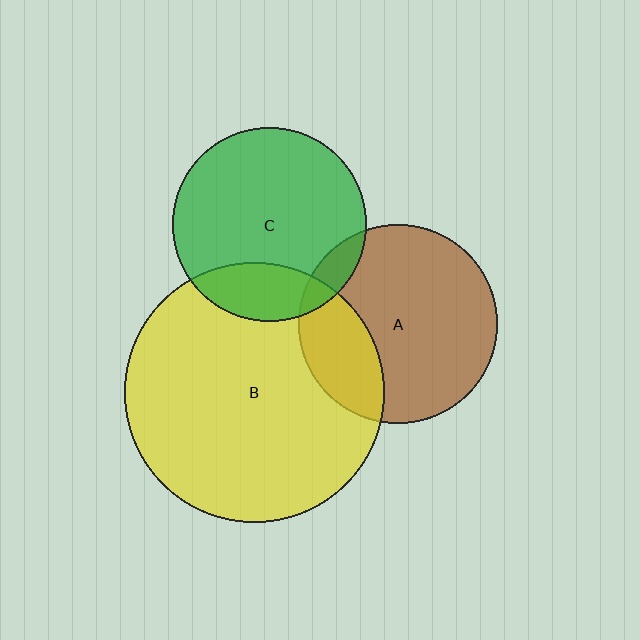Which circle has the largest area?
Circle B (yellow).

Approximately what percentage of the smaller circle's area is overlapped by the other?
Approximately 20%.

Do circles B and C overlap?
Yes.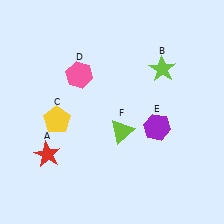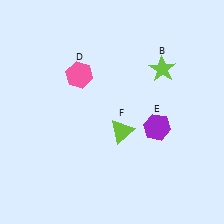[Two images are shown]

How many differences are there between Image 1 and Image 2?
There are 2 differences between the two images.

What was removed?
The red star (A), the yellow pentagon (C) were removed in Image 2.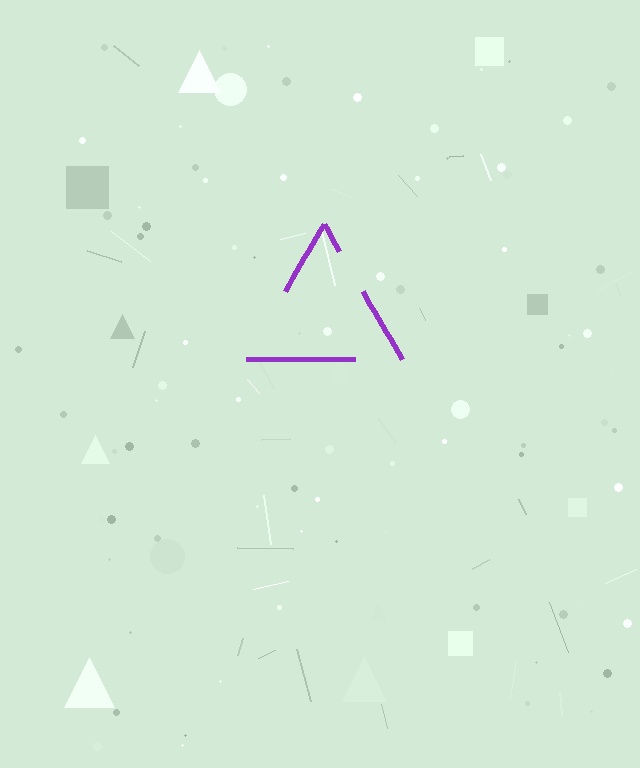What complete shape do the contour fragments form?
The contour fragments form a triangle.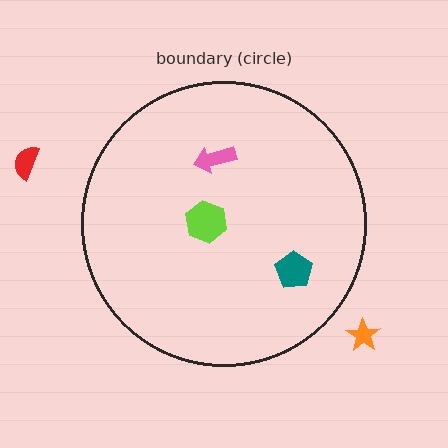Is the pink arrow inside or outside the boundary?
Inside.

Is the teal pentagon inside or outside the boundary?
Inside.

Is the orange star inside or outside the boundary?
Outside.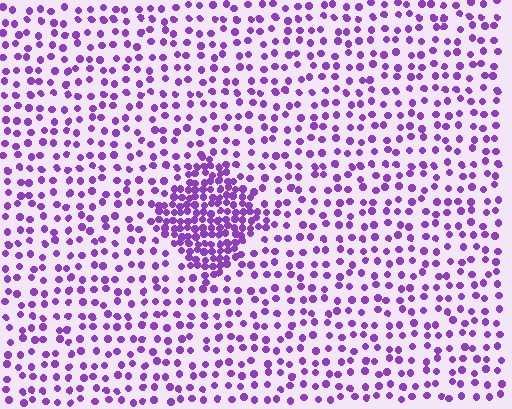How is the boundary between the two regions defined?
The boundary is defined by a change in element density (approximately 2.5x ratio). All elements are the same color, size, and shape.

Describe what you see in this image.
The image contains small purple elements arranged at two different densities. A diamond-shaped region is visible where the elements are more densely packed than the surrounding area.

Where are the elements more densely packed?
The elements are more densely packed inside the diamond boundary.